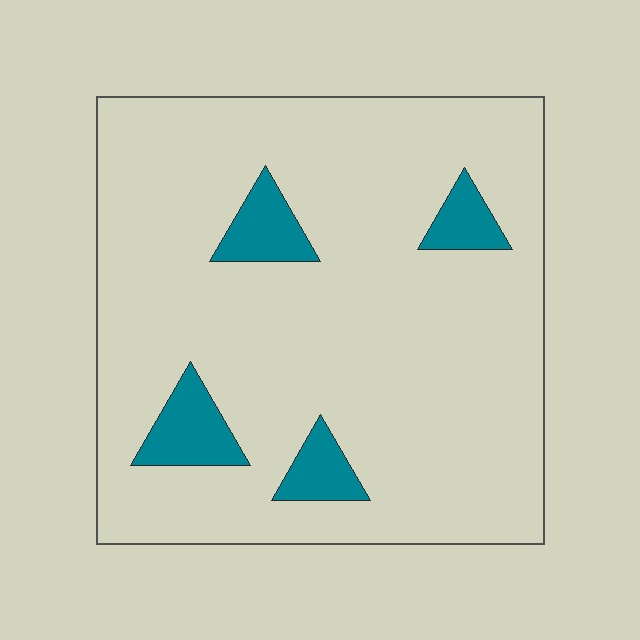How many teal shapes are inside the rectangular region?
4.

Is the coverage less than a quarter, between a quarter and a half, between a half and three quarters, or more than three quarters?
Less than a quarter.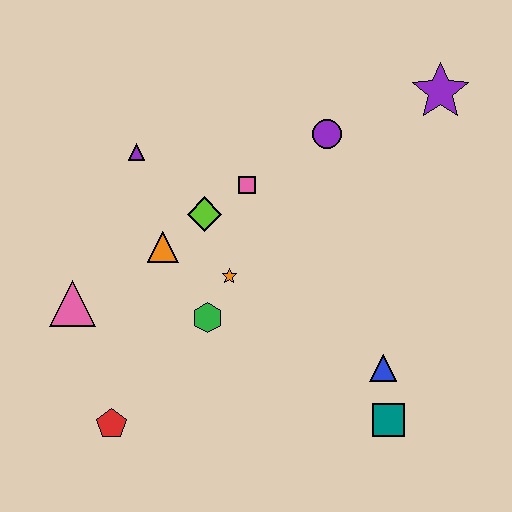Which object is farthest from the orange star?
The purple star is farthest from the orange star.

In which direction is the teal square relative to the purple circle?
The teal square is below the purple circle.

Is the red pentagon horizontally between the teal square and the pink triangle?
Yes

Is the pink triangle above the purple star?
No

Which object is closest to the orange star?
The green hexagon is closest to the orange star.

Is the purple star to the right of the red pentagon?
Yes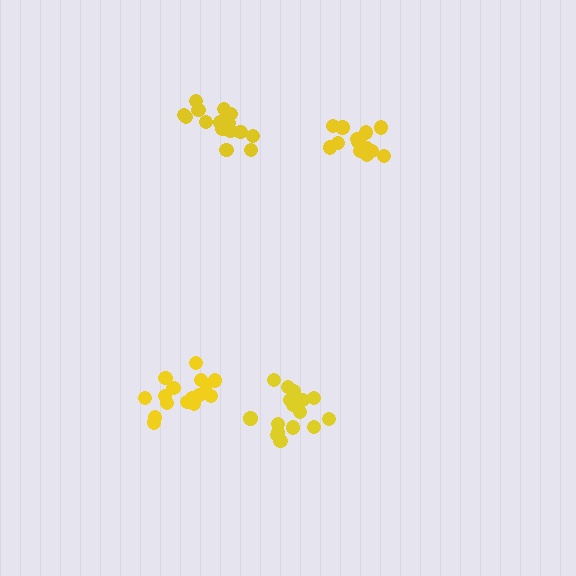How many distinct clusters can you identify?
There are 4 distinct clusters.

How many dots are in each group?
Group 1: 15 dots, Group 2: 17 dots, Group 3: 14 dots, Group 4: 17 dots (63 total).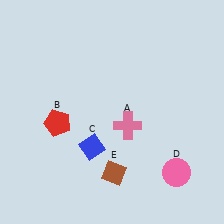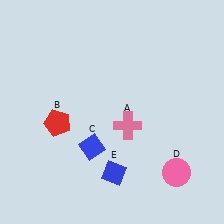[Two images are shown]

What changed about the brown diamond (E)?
In Image 1, E is brown. In Image 2, it changed to blue.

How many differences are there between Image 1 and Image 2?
There is 1 difference between the two images.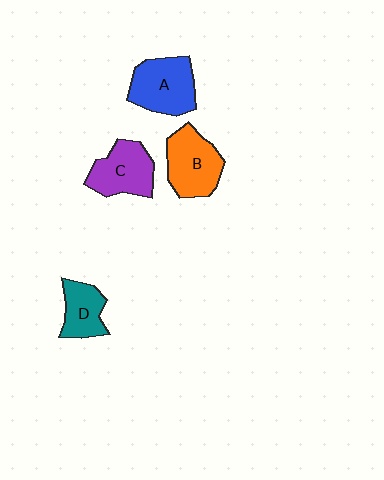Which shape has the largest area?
Shape A (blue).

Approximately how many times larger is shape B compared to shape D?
Approximately 1.5 times.